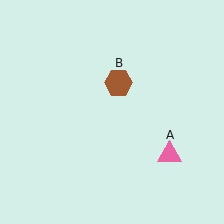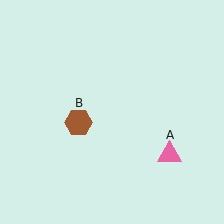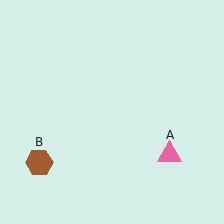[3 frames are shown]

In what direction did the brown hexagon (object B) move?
The brown hexagon (object B) moved down and to the left.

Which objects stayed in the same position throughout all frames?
Pink triangle (object A) remained stationary.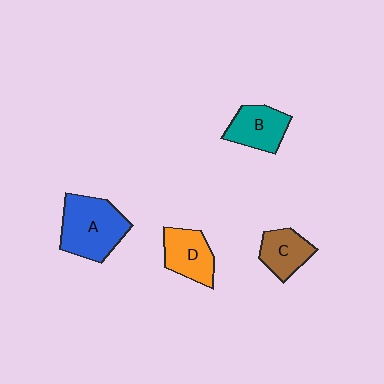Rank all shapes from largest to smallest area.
From largest to smallest: A (blue), D (orange), B (teal), C (brown).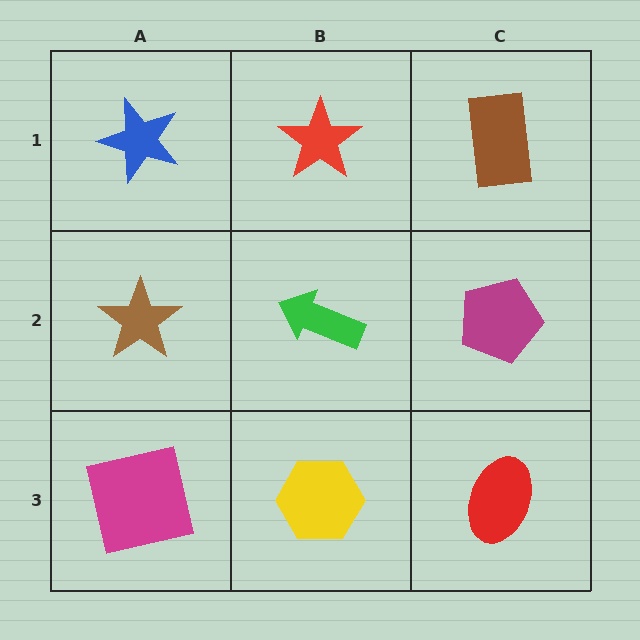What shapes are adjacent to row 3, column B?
A green arrow (row 2, column B), a magenta square (row 3, column A), a red ellipse (row 3, column C).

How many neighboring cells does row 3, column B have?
3.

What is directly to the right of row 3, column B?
A red ellipse.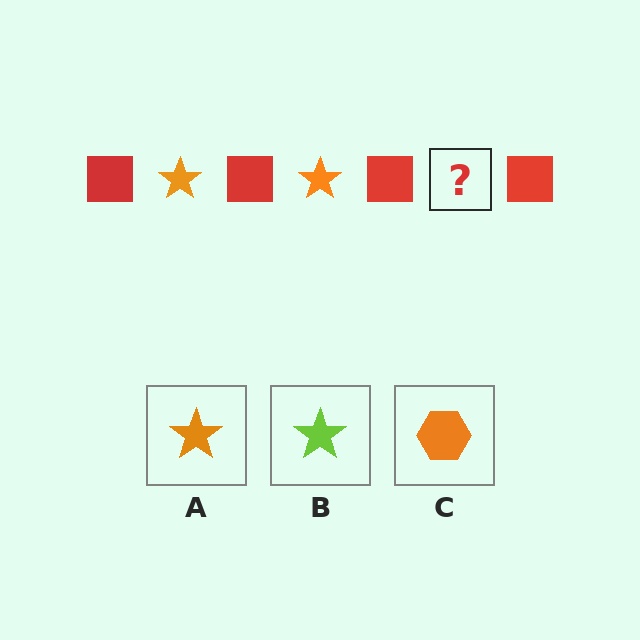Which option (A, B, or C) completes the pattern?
A.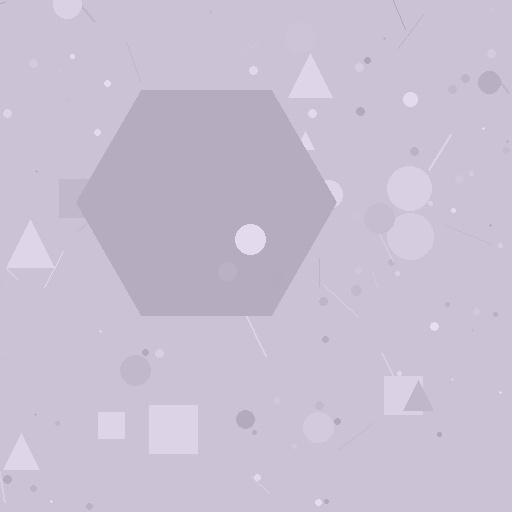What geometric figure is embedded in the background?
A hexagon is embedded in the background.